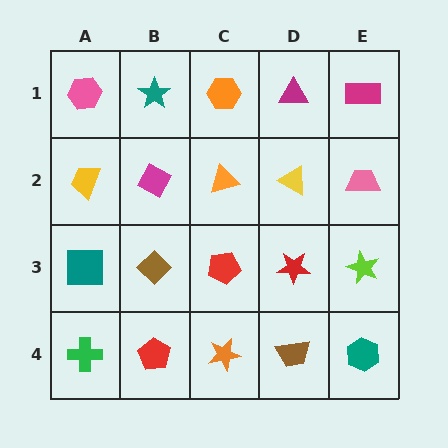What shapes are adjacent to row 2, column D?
A magenta triangle (row 1, column D), a red star (row 3, column D), an orange triangle (row 2, column C), a pink trapezoid (row 2, column E).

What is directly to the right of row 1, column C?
A magenta triangle.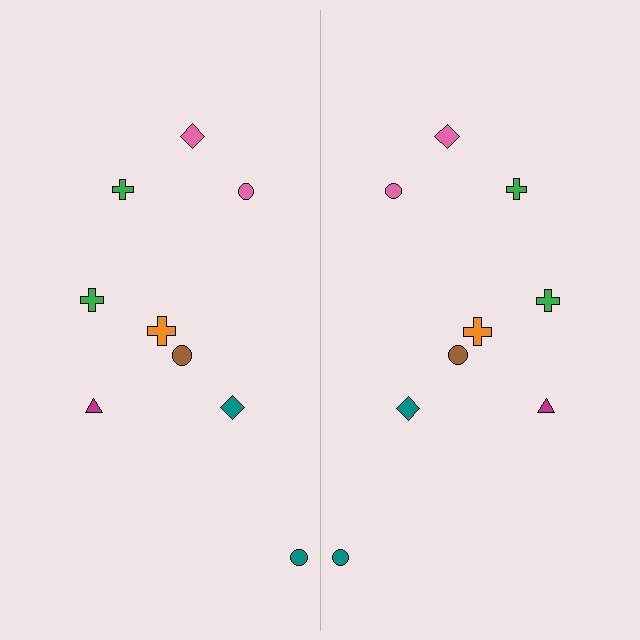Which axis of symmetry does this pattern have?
The pattern has a vertical axis of symmetry running through the center of the image.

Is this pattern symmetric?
Yes, this pattern has bilateral (reflection) symmetry.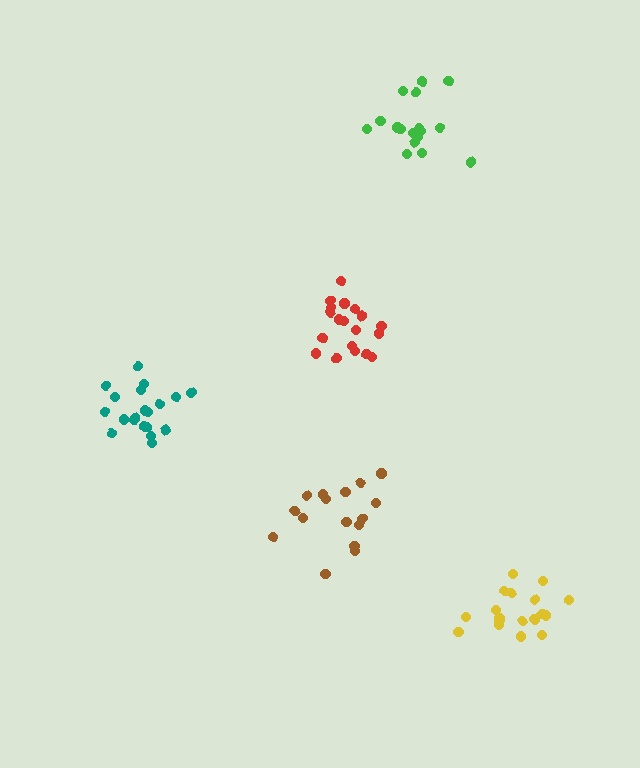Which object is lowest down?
The yellow cluster is bottommost.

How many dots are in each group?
Group 1: 17 dots, Group 2: 19 dots, Group 3: 16 dots, Group 4: 20 dots, Group 5: 17 dots (89 total).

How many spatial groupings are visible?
There are 5 spatial groupings.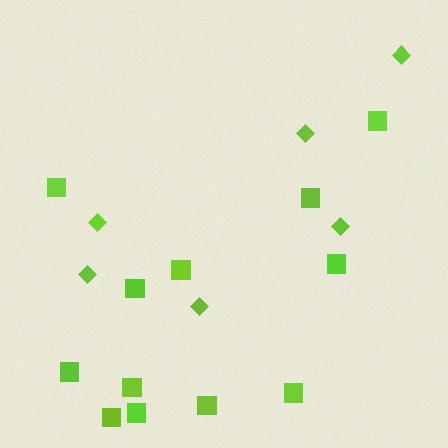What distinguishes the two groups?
There are 2 groups: one group of squares (12) and one group of diamonds (6).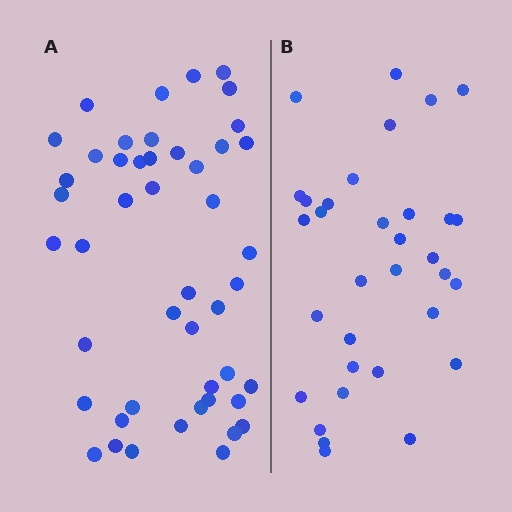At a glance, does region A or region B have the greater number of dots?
Region A (the left region) has more dots.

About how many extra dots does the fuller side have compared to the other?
Region A has approximately 15 more dots than region B.